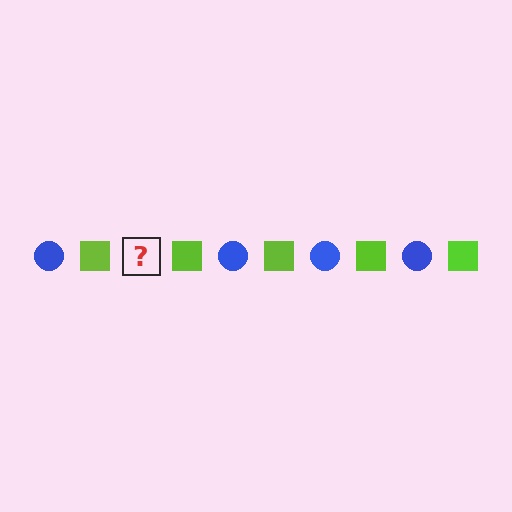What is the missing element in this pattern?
The missing element is a blue circle.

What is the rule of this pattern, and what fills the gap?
The rule is that the pattern alternates between blue circle and lime square. The gap should be filled with a blue circle.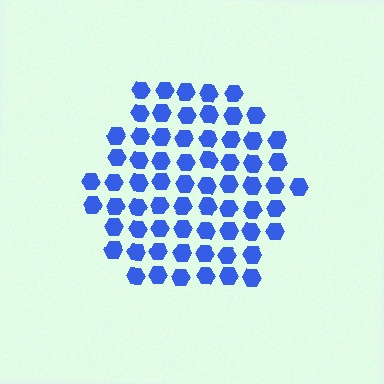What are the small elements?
The small elements are hexagons.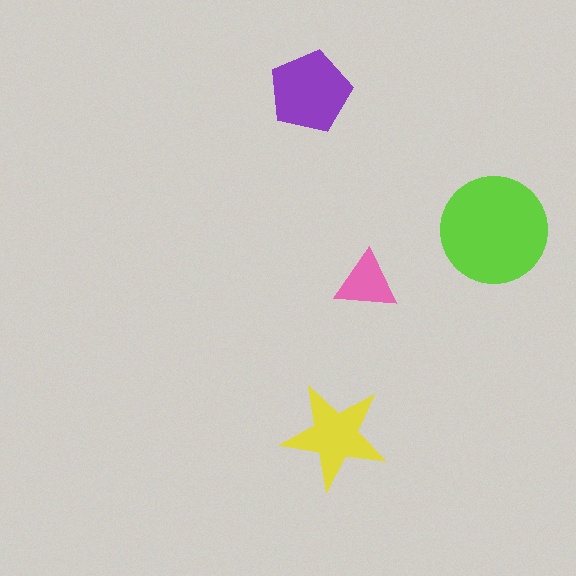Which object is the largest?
The lime circle.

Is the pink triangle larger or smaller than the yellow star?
Smaller.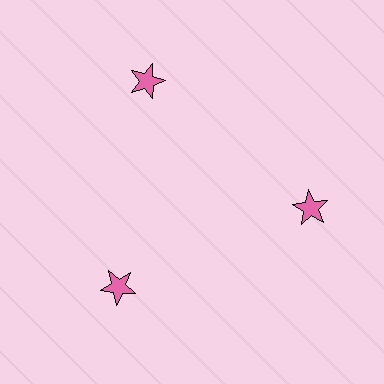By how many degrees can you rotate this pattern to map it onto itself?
The pattern maps onto itself every 120 degrees of rotation.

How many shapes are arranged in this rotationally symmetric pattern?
There are 3 shapes, arranged in 3 groups of 1.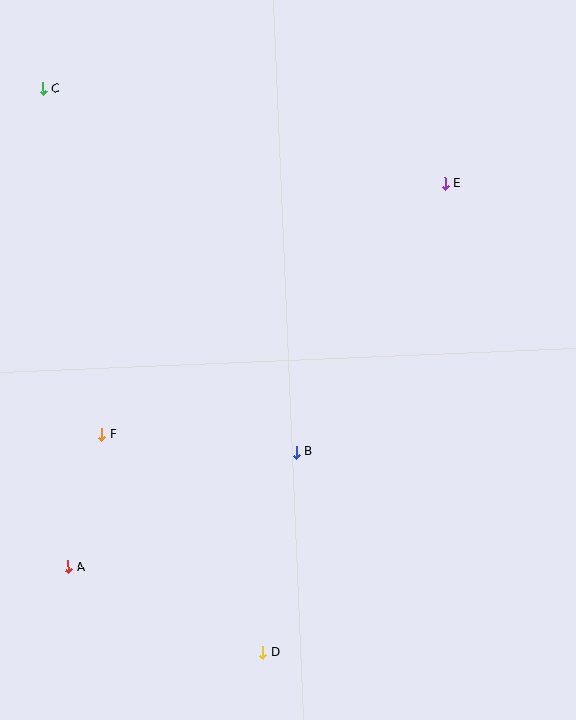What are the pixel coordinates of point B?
Point B is at (296, 452).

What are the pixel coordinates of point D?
Point D is at (263, 653).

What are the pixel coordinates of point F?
Point F is at (102, 435).